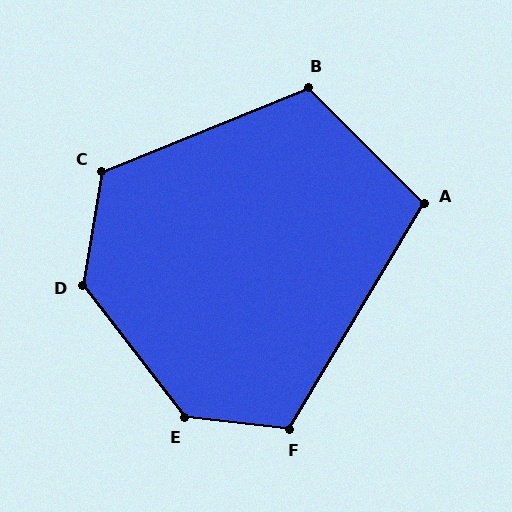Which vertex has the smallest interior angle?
A, at approximately 104 degrees.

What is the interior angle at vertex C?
Approximately 121 degrees (obtuse).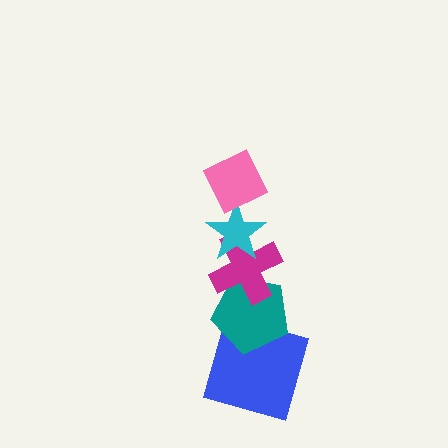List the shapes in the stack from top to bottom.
From top to bottom: the pink diamond, the cyan star, the magenta cross, the teal pentagon, the blue square.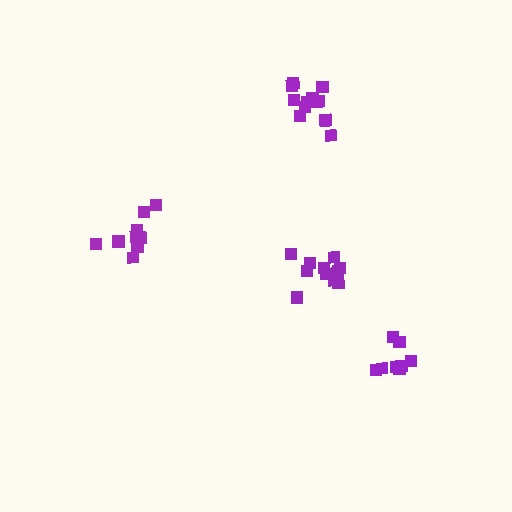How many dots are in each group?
Group 1: 13 dots, Group 2: 9 dots, Group 3: 11 dots, Group 4: 8 dots (41 total).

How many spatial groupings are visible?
There are 4 spatial groupings.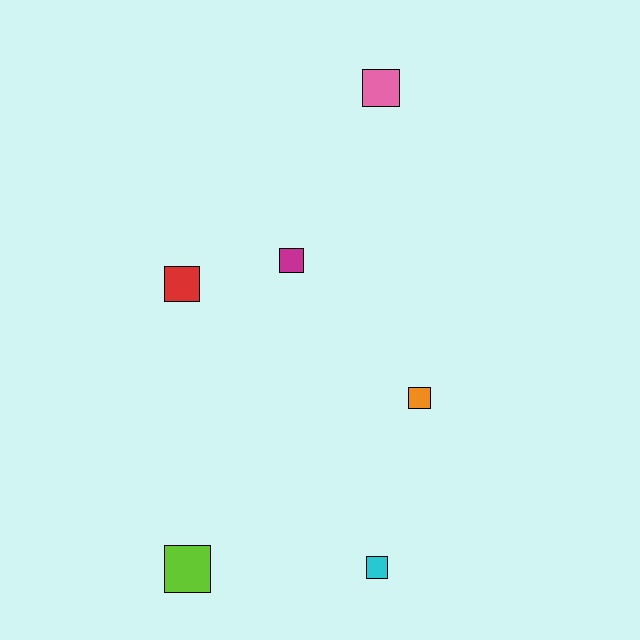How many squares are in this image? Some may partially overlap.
There are 6 squares.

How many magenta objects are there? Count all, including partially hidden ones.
There is 1 magenta object.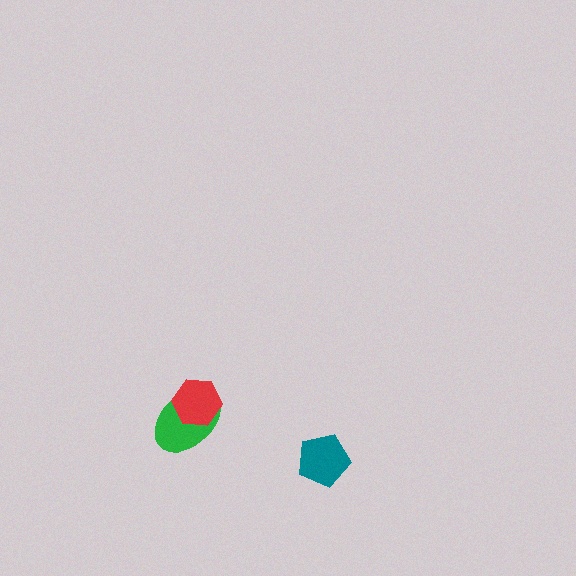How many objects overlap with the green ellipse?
1 object overlaps with the green ellipse.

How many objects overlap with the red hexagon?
1 object overlaps with the red hexagon.